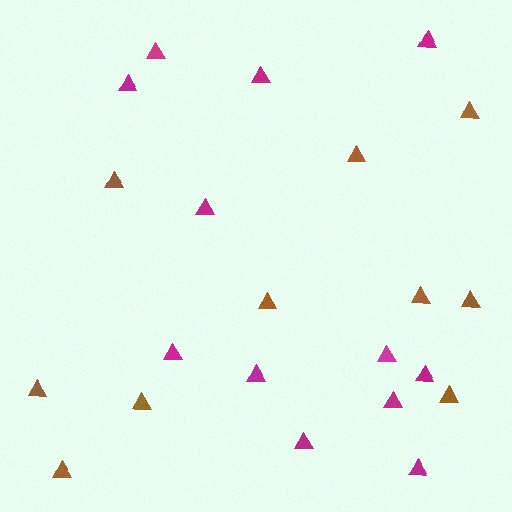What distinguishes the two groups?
There are 2 groups: one group of magenta triangles (12) and one group of brown triangles (10).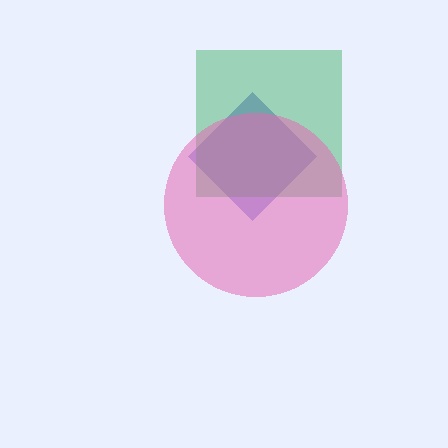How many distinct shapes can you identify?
There are 3 distinct shapes: a blue diamond, a green square, a pink circle.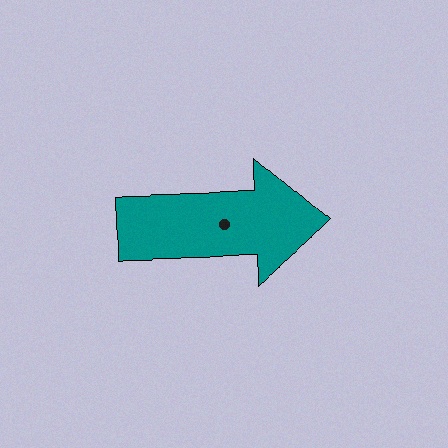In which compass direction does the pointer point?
East.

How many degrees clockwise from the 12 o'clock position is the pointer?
Approximately 89 degrees.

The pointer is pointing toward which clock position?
Roughly 3 o'clock.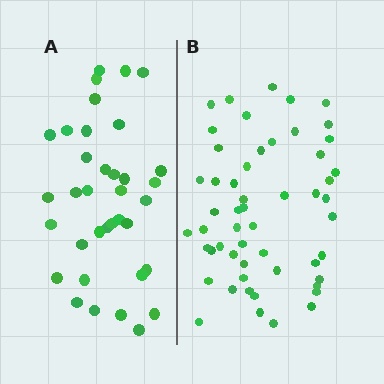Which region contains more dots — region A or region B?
Region B (the right region) has more dots.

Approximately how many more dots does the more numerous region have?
Region B has approximately 20 more dots than region A.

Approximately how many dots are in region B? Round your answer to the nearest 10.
About 50 dots. (The exact count is 54, which rounds to 50.)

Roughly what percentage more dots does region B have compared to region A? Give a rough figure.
About 50% more.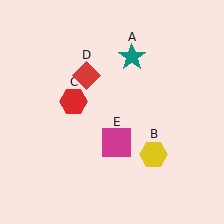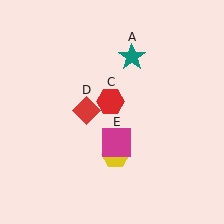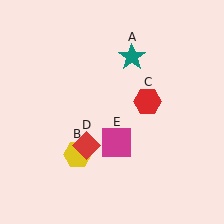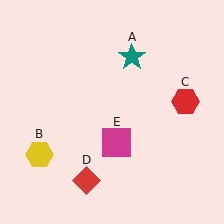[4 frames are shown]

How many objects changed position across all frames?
3 objects changed position: yellow hexagon (object B), red hexagon (object C), red diamond (object D).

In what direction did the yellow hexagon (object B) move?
The yellow hexagon (object B) moved left.